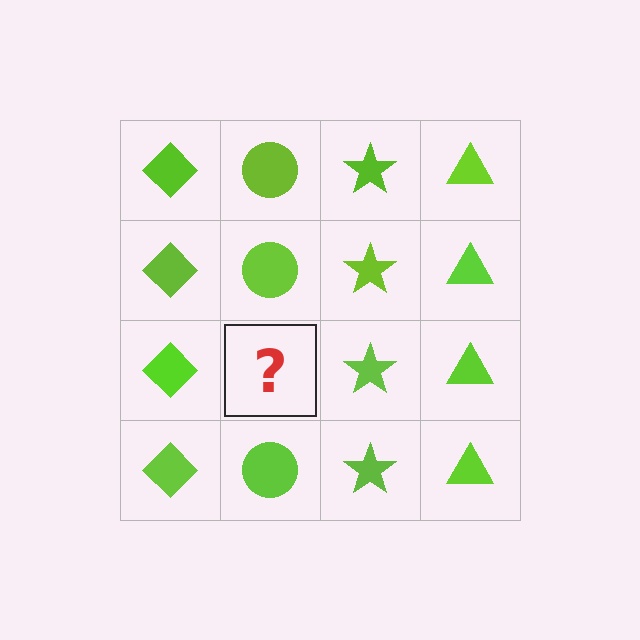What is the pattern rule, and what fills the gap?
The rule is that each column has a consistent shape. The gap should be filled with a lime circle.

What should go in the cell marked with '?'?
The missing cell should contain a lime circle.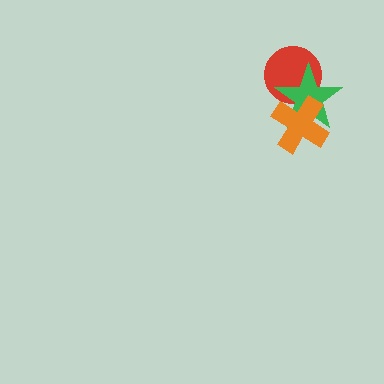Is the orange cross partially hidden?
No, no other shape covers it.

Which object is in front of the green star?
The orange cross is in front of the green star.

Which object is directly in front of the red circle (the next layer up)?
The green star is directly in front of the red circle.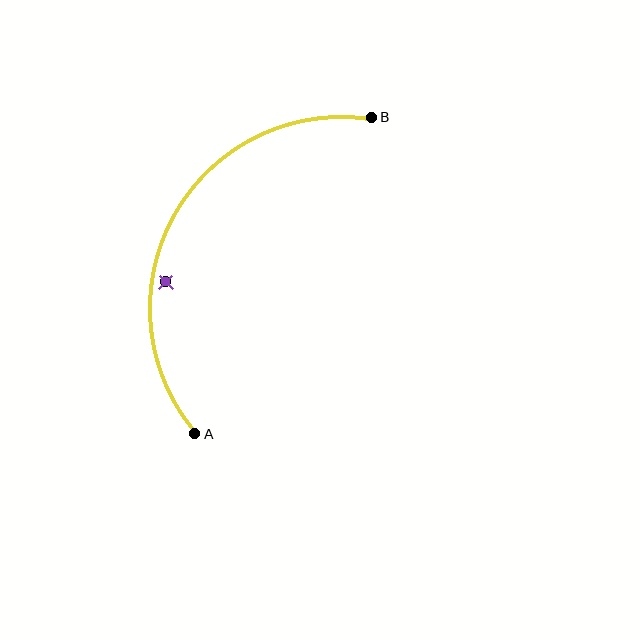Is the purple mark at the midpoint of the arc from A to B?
No — the purple mark does not lie on the arc at all. It sits slightly inside the curve.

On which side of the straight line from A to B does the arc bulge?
The arc bulges to the left of the straight line connecting A and B.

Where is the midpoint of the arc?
The arc midpoint is the point on the curve farthest from the straight line joining A and B. It sits to the left of that line.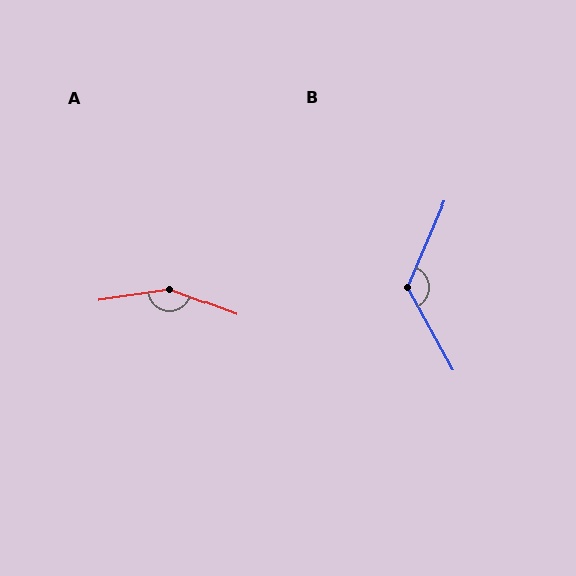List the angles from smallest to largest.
B (128°), A (151°).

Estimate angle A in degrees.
Approximately 151 degrees.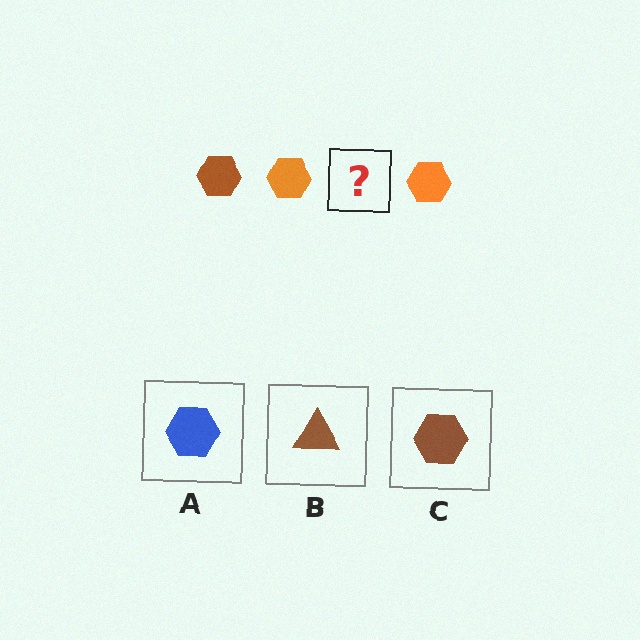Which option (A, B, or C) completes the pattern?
C.